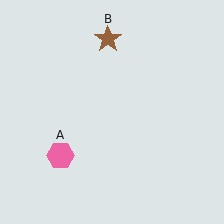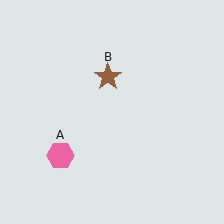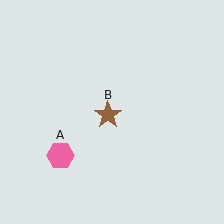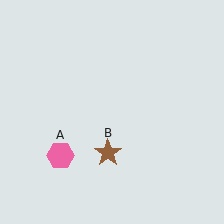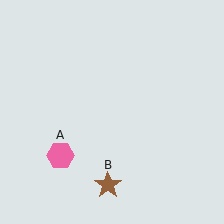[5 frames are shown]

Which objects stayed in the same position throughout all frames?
Pink hexagon (object A) remained stationary.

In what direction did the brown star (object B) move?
The brown star (object B) moved down.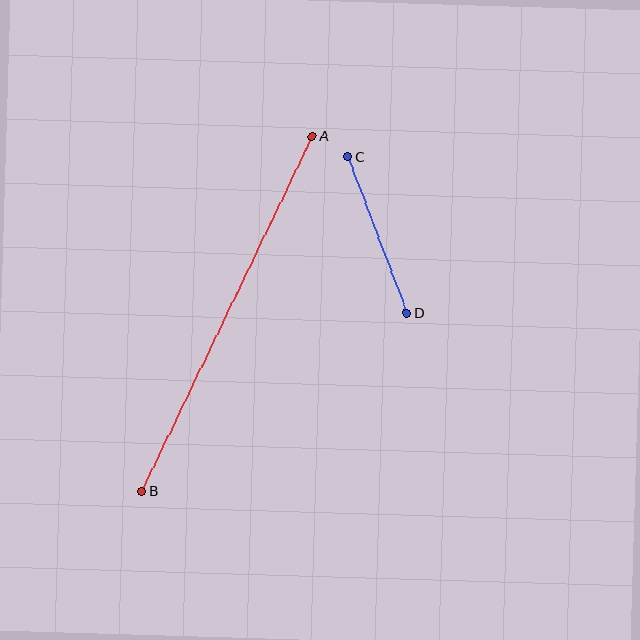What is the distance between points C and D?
The distance is approximately 167 pixels.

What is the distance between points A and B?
The distance is approximately 394 pixels.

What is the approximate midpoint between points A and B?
The midpoint is at approximately (227, 313) pixels.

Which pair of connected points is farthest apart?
Points A and B are farthest apart.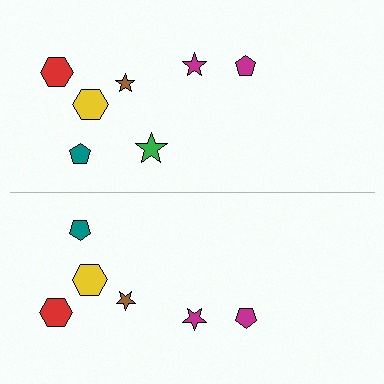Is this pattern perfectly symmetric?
No, the pattern is not perfectly symmetric. A green star is missing from the bottom side.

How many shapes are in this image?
There are 13 shapes in this image.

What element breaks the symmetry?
A green star is missing from the bottom side.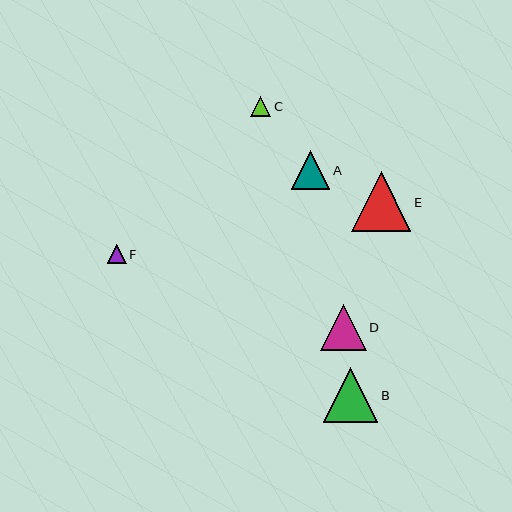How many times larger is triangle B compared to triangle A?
Triangle B is approximately 1.4 times the size of triangle A.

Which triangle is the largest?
Triangle E is the largest with a size of approximately 59 pixels.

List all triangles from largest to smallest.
From largest to smallest: E, B, D, A, C, F.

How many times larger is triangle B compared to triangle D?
Triangle B is approximately 1.2 times the size of triangle D.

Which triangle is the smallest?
Triangle F is the smallest with a size of approximately 19 pixels.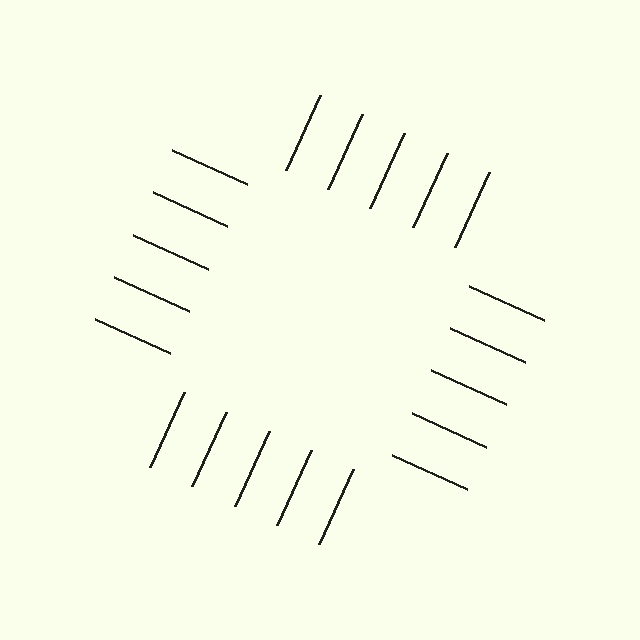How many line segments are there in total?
20 — 5 along each of the 4 edges.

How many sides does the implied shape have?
4 sides — the line-ends trace a square.